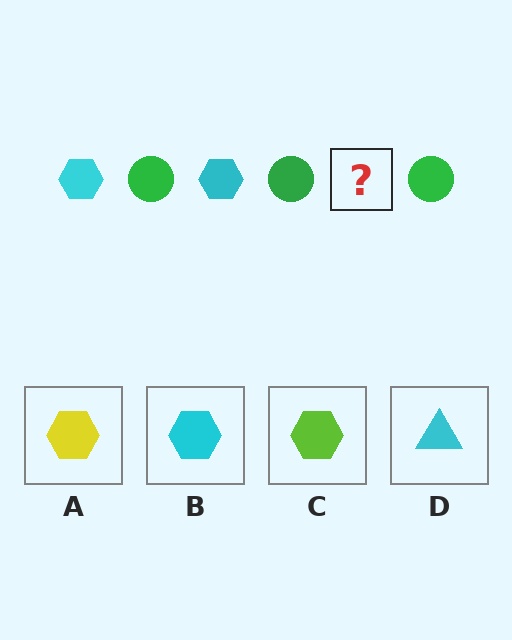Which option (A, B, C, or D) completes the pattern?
B.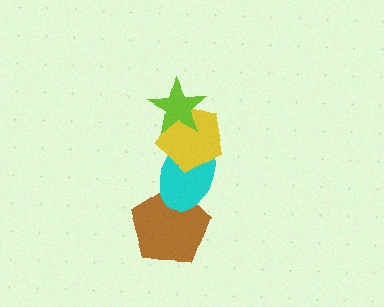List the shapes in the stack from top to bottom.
From top to bottom: the lime star, the yellow pentagon, the cyan ellipse, the brown pentagon.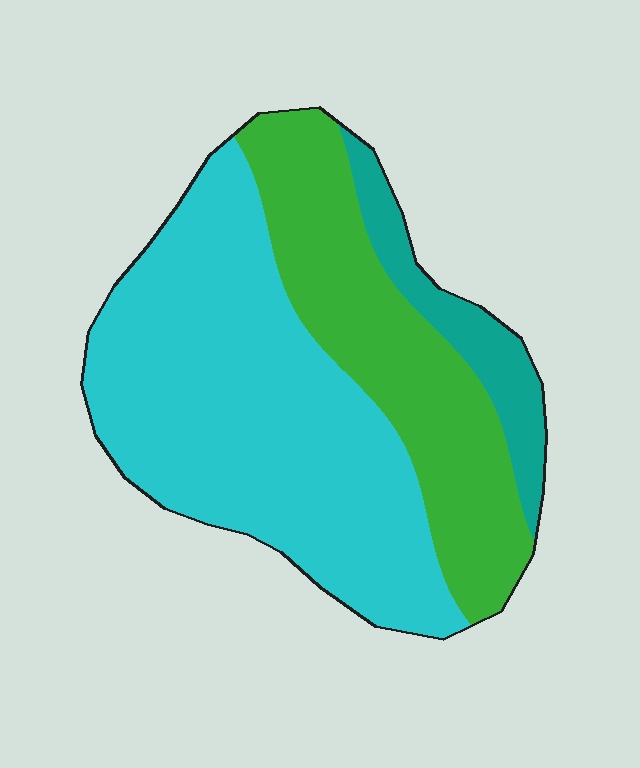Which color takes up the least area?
Teal, at roughly 10%.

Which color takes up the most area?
Cyan, at roughly 55%.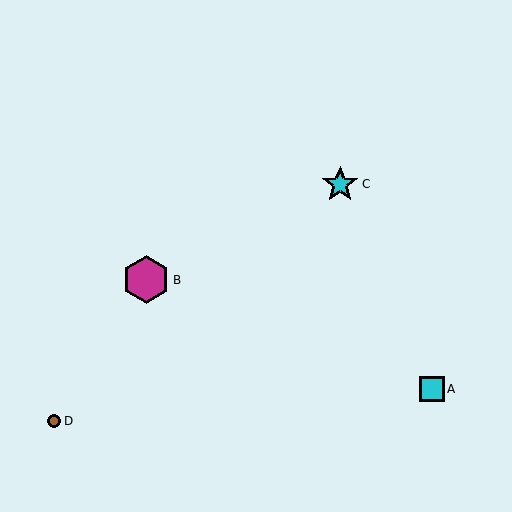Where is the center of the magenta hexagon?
The center of the magenta hexagon is at (146, 280).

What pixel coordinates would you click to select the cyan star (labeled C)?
Click at (340, 184) to select the cyan star C.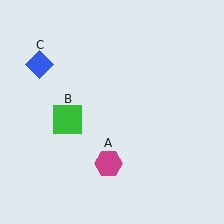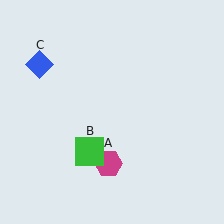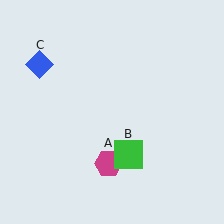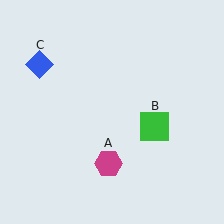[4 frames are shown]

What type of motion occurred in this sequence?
The green square (object B) rotated counterclockwise around the center of the scene.